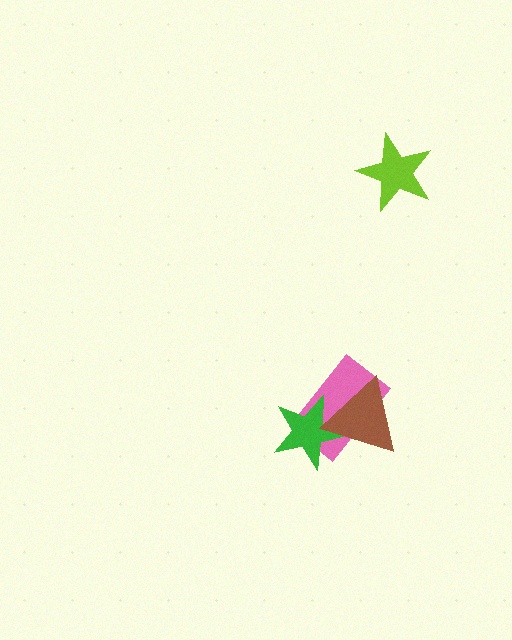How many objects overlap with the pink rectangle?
2 objects overlap with the pink rectangle.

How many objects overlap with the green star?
2 objects overlap with the green star.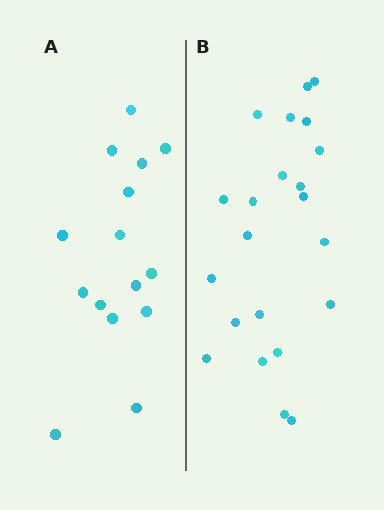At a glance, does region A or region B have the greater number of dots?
Region B (the right region) has more dots.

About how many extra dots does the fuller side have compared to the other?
Region B has roughly 8 or so more dots than region A.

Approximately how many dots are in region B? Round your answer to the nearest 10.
About 20 dots. (The exact count is 22, which rounds to 20.)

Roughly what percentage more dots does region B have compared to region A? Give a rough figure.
About 45% more.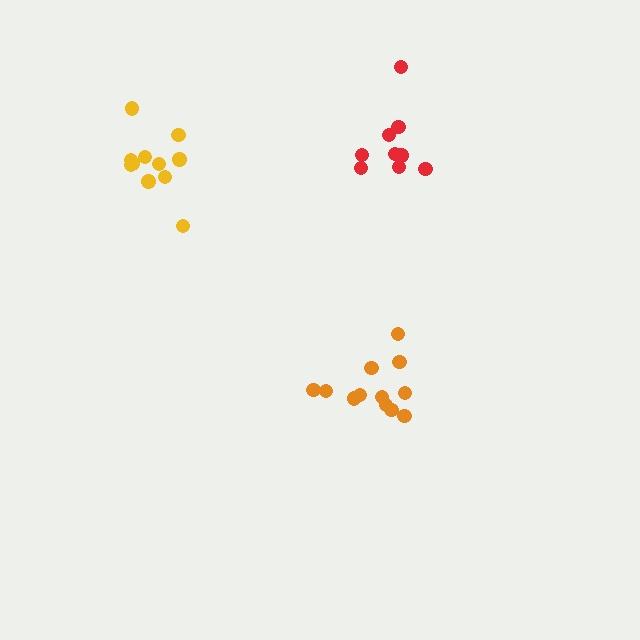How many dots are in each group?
Group 1: 12 dots, Group 2: 11 dots, Group 3: 9 dots (32 total).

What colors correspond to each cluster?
The clusters are colored: orange, yellow, red.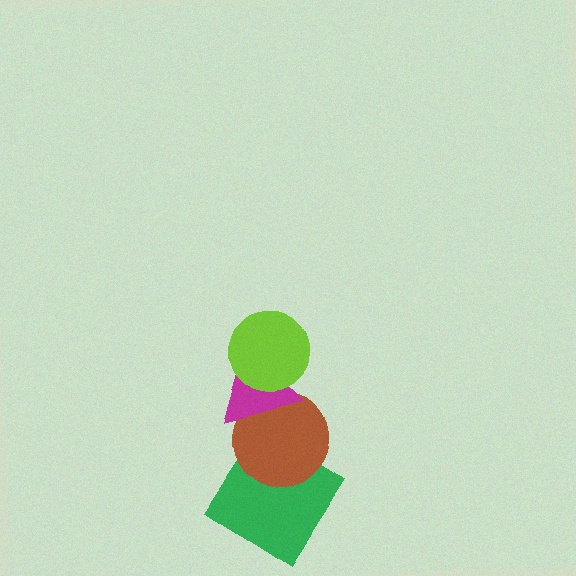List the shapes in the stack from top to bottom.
From top to bottom: the lime circle, the magenta triangle, the brown circle, the green diamond.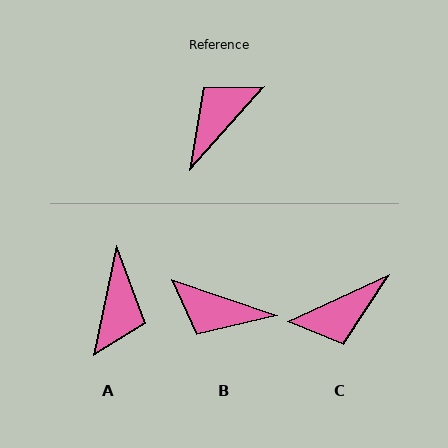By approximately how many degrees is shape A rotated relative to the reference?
Approximately 150 degrees clockwise.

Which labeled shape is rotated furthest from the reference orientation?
C, about 157 degrees away.